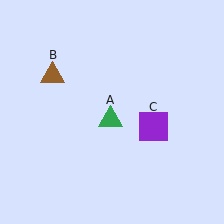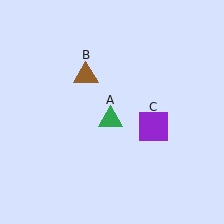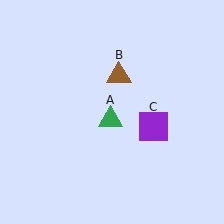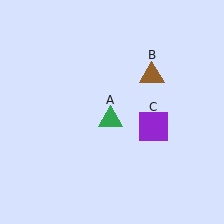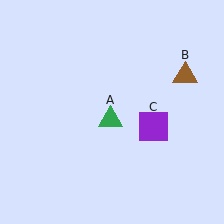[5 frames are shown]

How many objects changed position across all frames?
1 object changed position: brown triangle (object B).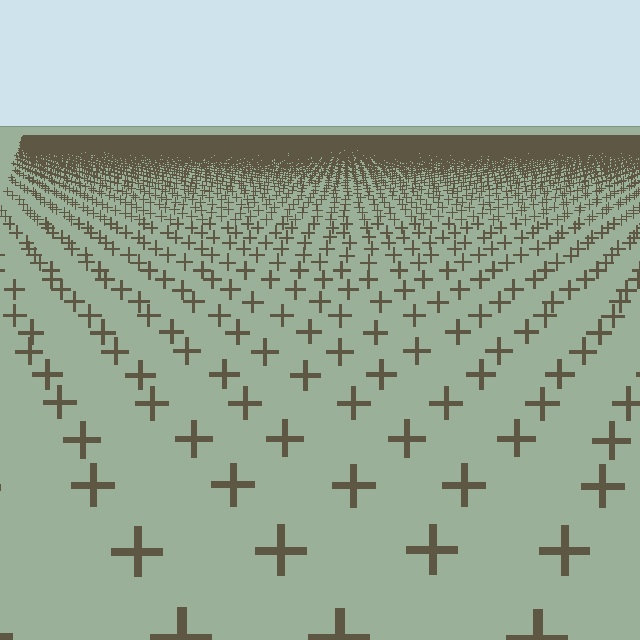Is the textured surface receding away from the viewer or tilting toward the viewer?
The surface is receding away from the viewer. Texture elements get smaller and denser toward the top.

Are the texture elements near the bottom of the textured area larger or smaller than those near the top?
Larger. Near the bottom, elements are closer to the viewer and appear at a bigger on-screen size.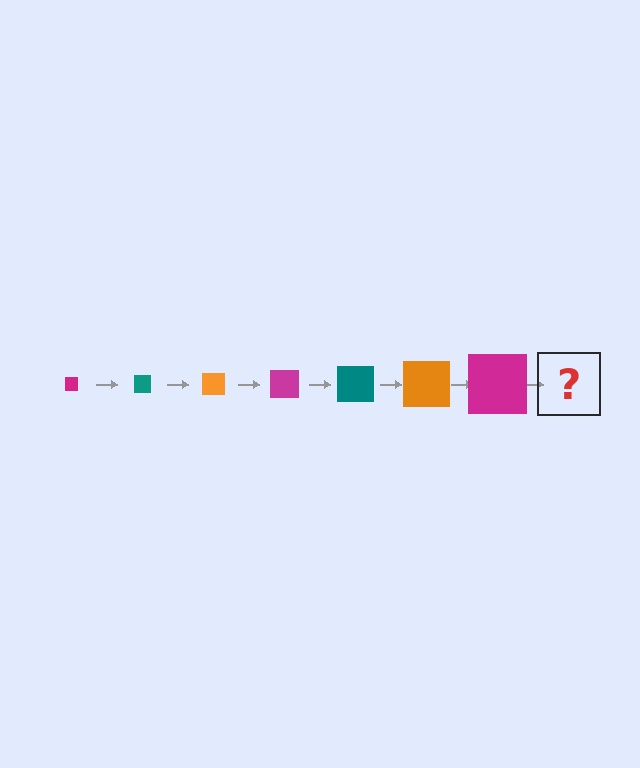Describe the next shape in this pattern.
It should be a teal square, larger than the previous one.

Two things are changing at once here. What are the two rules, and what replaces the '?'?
The two rules are that the square grows larger each step and the color cycles through magenta, teal, and orange. The '?' should be a teal square, larger than the previous one.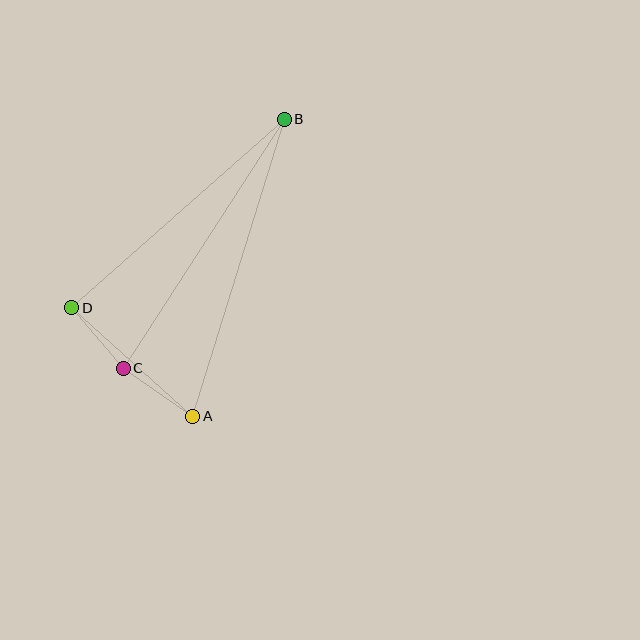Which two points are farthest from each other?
Points A and B are farthest from each other.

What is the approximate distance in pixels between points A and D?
The distance between A and D is approximately 162 pixels.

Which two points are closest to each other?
Points C and D are closest to each other.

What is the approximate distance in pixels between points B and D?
The distance between B and D is approximately 284 pixels.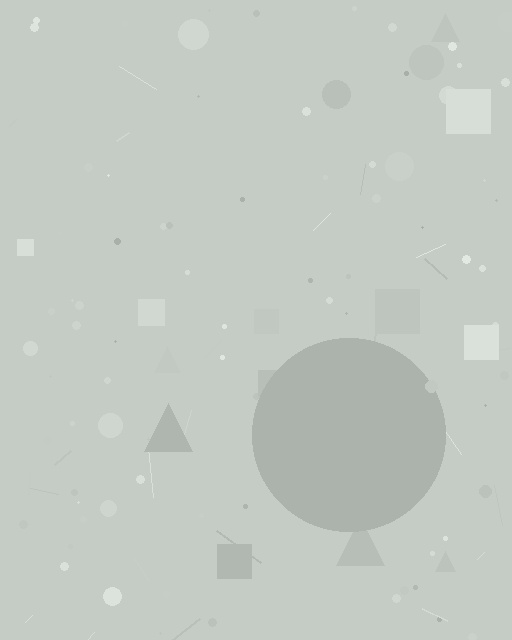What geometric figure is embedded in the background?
A circle is embedded in the background.